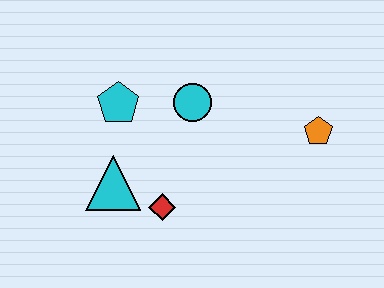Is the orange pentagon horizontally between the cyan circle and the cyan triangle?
No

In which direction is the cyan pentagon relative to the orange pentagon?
The cyan pentagon is to the left of the orange pentagon.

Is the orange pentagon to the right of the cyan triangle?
Yes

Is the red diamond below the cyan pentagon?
Yes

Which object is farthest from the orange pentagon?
The cyan triangle is farthest from the orange pentagon.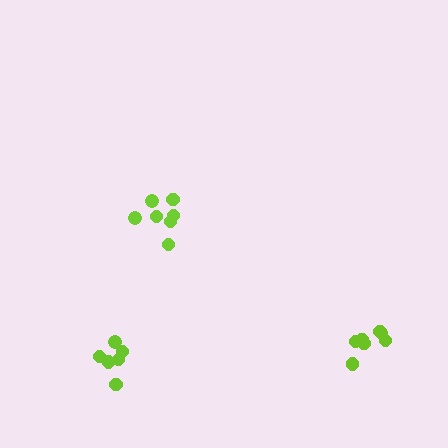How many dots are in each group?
Group 1: 7 dots, Group 2: 7 dots, Group 3: 6 dots (20 total).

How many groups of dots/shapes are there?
There are 3 groups.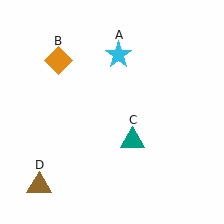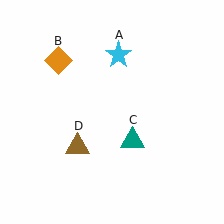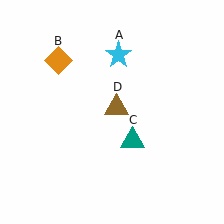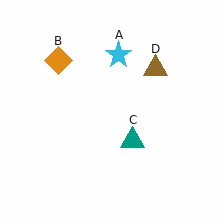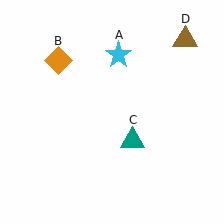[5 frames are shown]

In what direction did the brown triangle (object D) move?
The brown triangle (object D) moved up and to the right.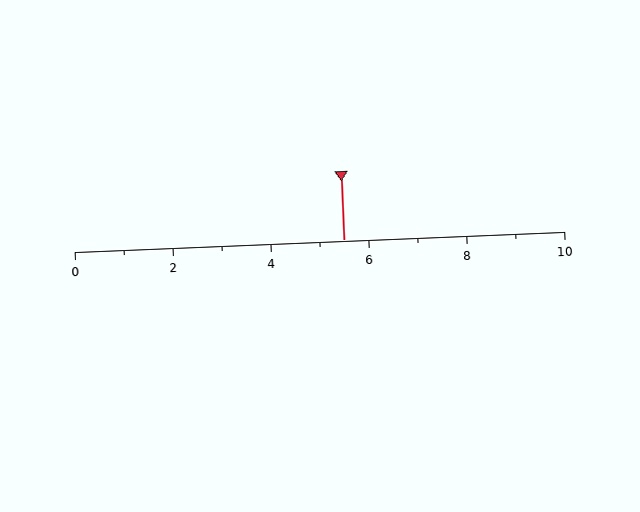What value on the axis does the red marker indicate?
The marker indicates approximately 5.5.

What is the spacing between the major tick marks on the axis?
The major ticks are spaced 2 apart.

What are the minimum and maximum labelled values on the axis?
The axis runs from 0 to 10.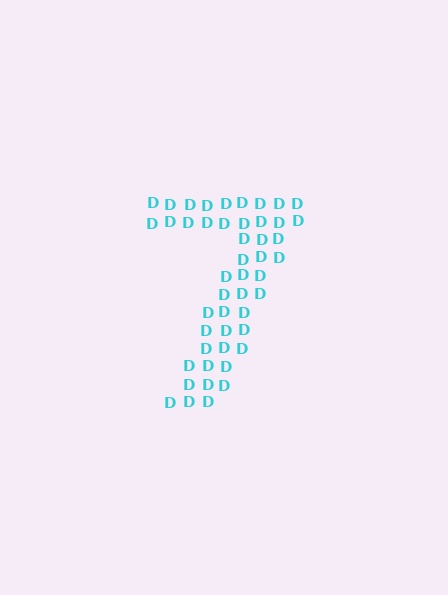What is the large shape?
The large shape is the digit 7.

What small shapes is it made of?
It is made of small letter D's.